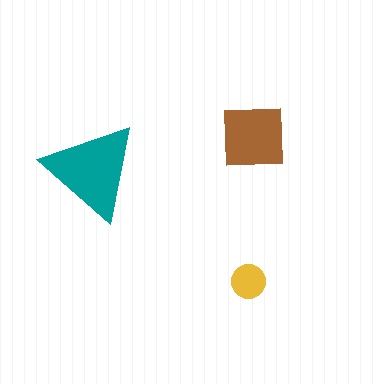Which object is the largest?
The teal triangle.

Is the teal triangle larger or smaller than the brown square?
Larger.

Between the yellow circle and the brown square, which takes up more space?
The brown square.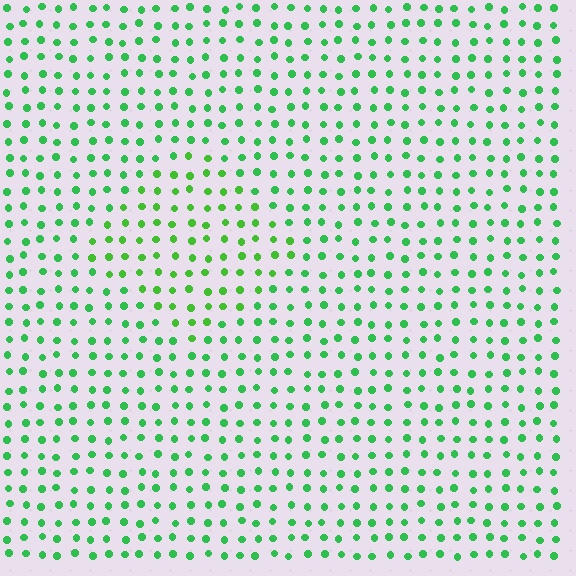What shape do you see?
I see a diamond.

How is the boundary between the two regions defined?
The boundary is defined purely by a slight shift in hue (about 21 degrees). Spacing, size, and orientation are identical on both sides.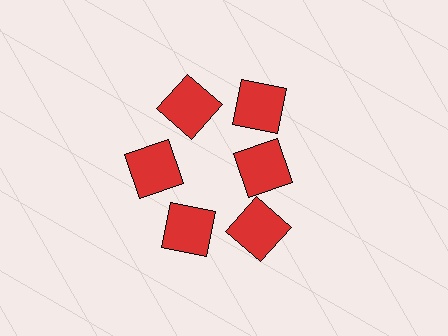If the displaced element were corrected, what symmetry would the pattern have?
It would have 6-fold rotational symmetry — the pattern would map onto itself every 60 degrees.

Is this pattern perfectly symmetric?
No. The 6 red squares are arranged in a ring, but one element near the 3 o'clock position is pulled inward toward the center, breaking the 6-fold rotational symmetry.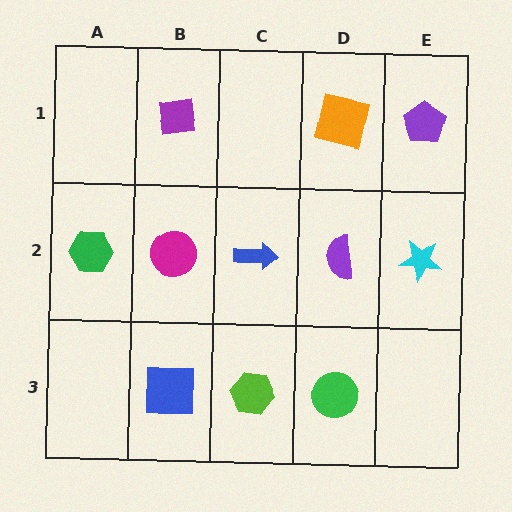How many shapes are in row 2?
5 shapes.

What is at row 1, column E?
A purple pentagon.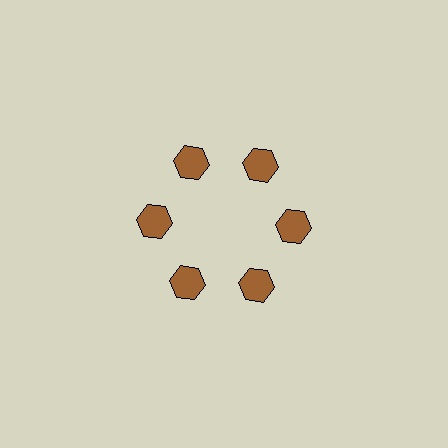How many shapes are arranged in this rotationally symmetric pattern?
There are 6 shapes, arranged in 6 groups of 1.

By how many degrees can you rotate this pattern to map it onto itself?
The pattern maps onto itself every 60 degrees of rotation.